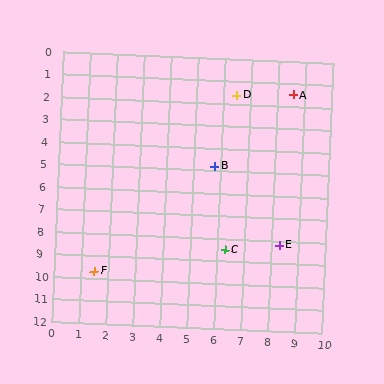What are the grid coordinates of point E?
Point E is at approximately (8.3, 8.2).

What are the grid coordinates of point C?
Point C is at approximately (6.3, 8.5).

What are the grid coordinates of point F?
Point F is at approximately (1.5, 9.7).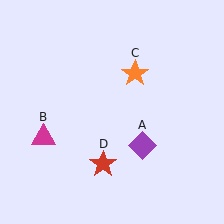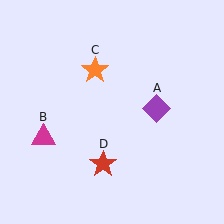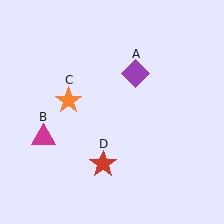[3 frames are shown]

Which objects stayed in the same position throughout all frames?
Magenta triangle (object B) and red star (object D) remained stationary.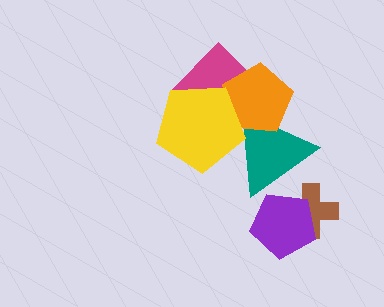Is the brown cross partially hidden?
Yes, it is partially covered by another shape.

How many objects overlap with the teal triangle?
4 objects overlap with the teal triangle.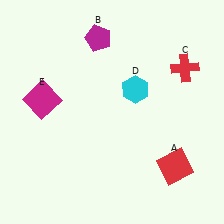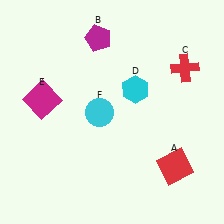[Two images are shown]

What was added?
A cyan circle (F) was added in Image 2.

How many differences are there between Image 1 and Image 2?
There is 1 difference between the two images.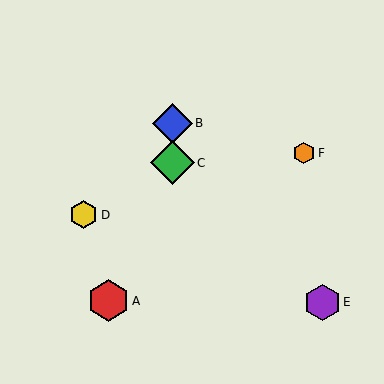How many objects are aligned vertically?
2 objects (B, C) are aligned vertically.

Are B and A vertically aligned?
No, B is at x≈172 and A is at x≈108.